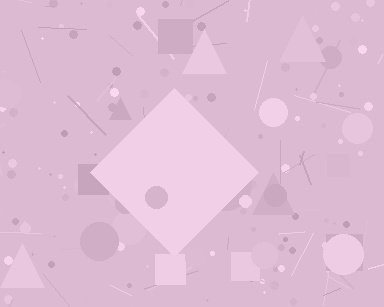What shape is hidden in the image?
A diamond is hidden in the image.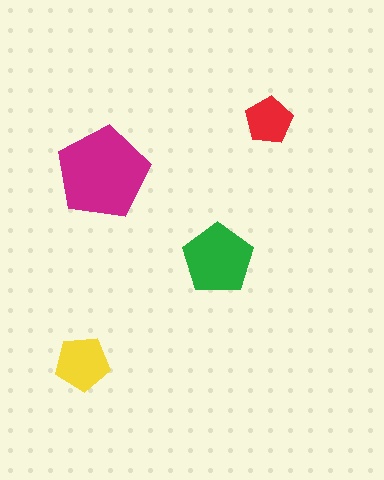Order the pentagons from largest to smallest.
the magenta one, the green one, the yellow one, the red one.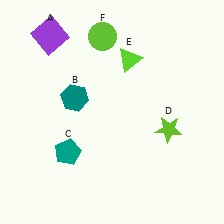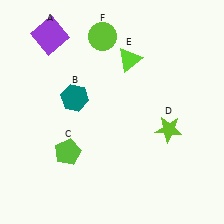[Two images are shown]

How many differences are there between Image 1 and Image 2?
There is 1 difference between the two images.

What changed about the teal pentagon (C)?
In Image 1, C is teal. In Image 2, it changed to lime.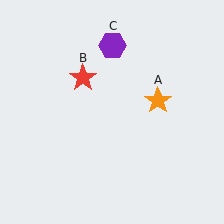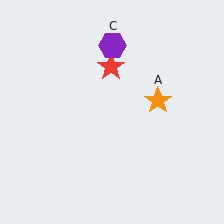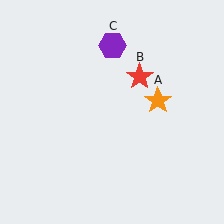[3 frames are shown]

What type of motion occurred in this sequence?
The red star (object B) rotated clockwise around the center of the scene.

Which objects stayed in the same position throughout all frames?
Orange star (object A) and purple hexagon (object C) remained stationary.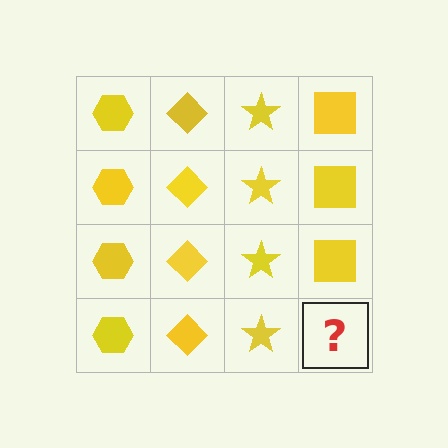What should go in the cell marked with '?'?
The missing cell should contain a yellow square.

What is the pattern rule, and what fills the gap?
The rule is that each column has a consistent shape. The gap should be filled with a yellow square.